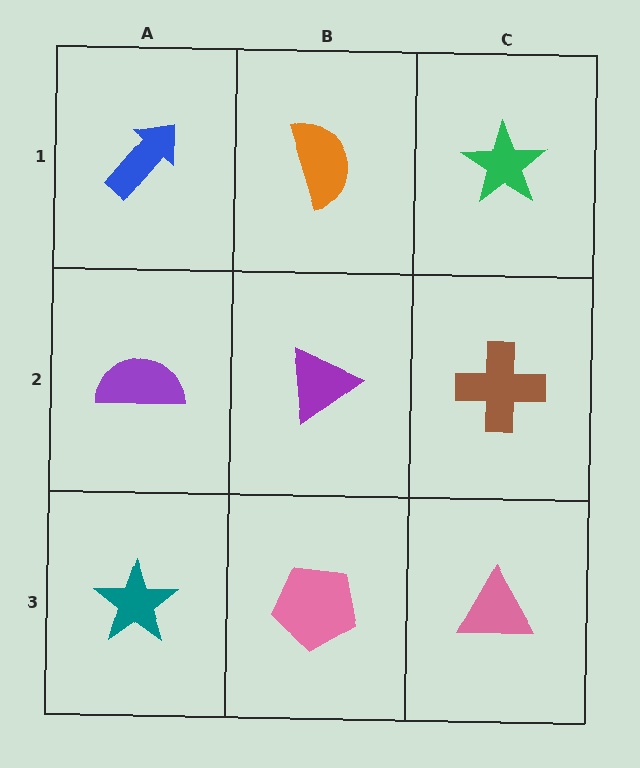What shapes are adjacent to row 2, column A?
A blue arrow (row 1, column A), a teal star (row 3, column A), a purple triangle (row 2, column B).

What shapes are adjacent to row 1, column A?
A purple semicircle (row 2, column A), an orange semicircle (row 1, column B).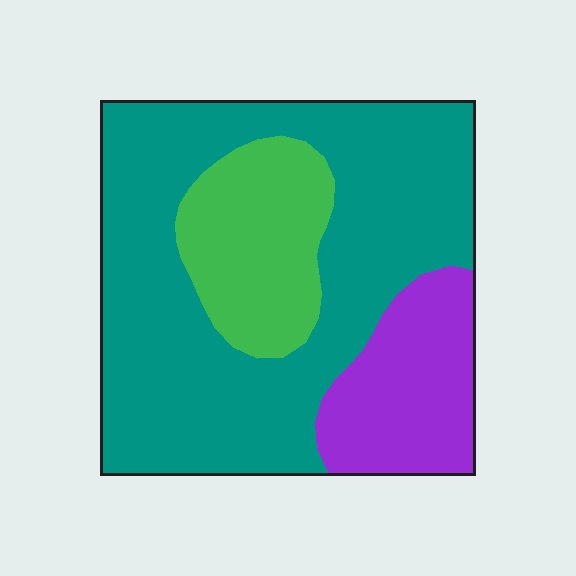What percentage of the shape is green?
Green takes up between a sixth and a third of the shape.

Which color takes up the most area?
Teal, at roughly 65%.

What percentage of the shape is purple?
Purple covers about 20% of the shape.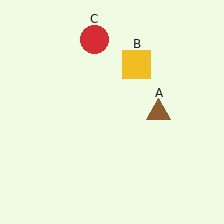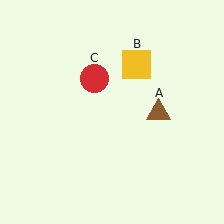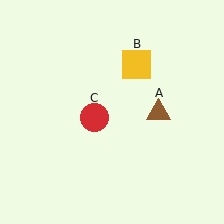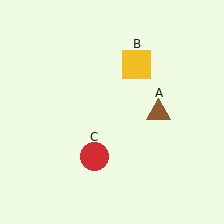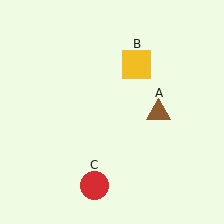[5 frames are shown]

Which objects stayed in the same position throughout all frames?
Brown triangle (object A) and yellow square (object B) remained stationary.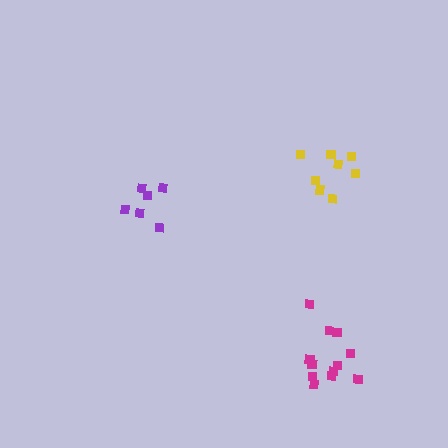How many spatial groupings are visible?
There are 3 spatial groupings.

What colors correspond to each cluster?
The clusters are colored: magenta, purple, yellow.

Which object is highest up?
The yellow cluster is topmost.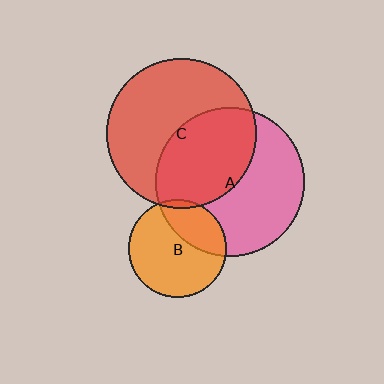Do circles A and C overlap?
Yes.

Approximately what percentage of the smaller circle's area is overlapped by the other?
Approximately 45%.